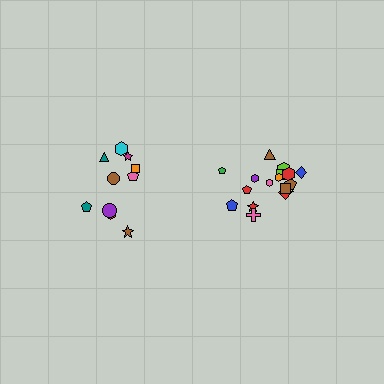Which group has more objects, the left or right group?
The right group.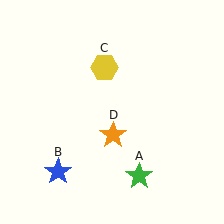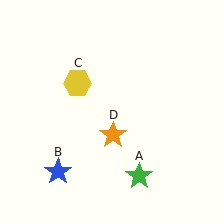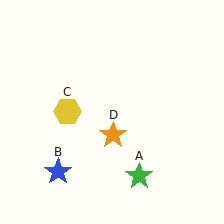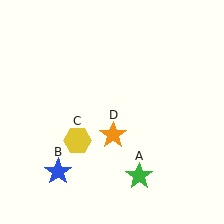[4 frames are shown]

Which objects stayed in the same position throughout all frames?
Green star (object A) and blue star (object B) and orange star (object D) remained stationary.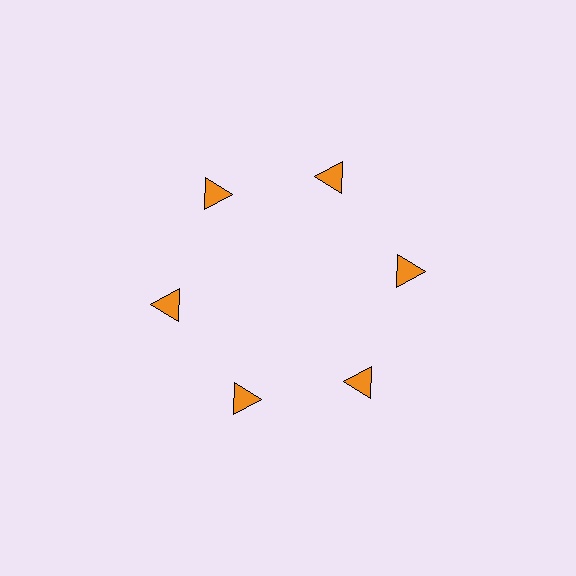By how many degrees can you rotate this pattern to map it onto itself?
The pattern maps onto itself every 60 degrees of rotation.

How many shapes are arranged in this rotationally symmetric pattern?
There are 6 shapes, arranged in 6 groups of 1.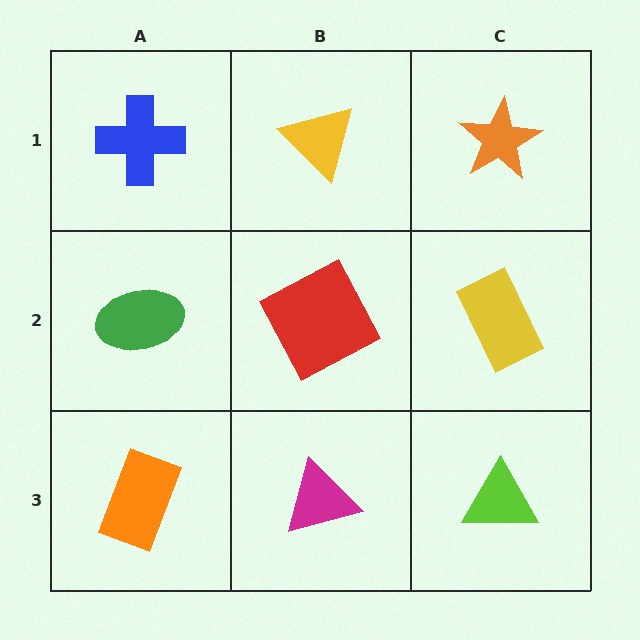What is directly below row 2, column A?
An orange rectangle.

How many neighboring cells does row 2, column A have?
3.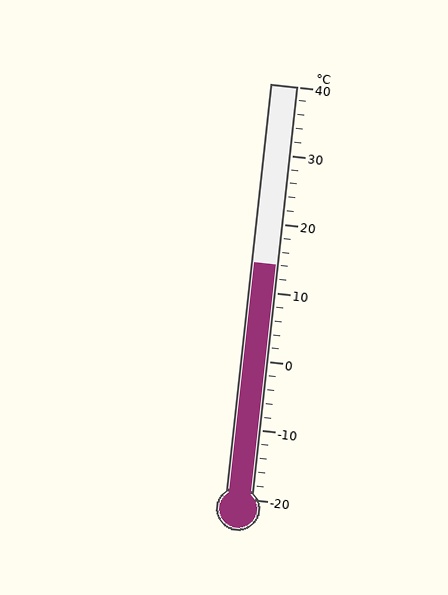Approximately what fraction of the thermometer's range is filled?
The thermometer is filled to approximately 55% of its range.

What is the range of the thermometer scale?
The thermometer scale ranges from -20°C to 40°C.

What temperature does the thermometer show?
The thermometer shows approximately 14°C.